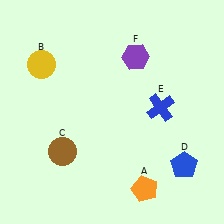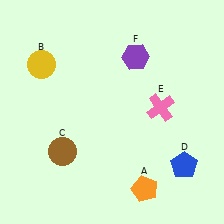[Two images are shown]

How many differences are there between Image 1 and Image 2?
There is 1 difference between the two images.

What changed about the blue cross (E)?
In Image 1, E is blue. In Image 2, it changed to pink.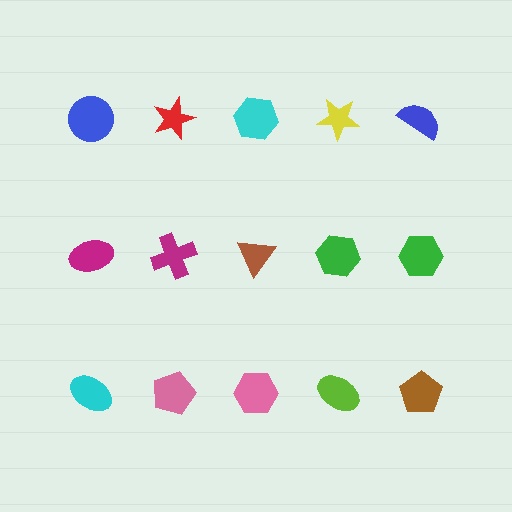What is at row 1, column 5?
A blue semicircle.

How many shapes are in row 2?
5 shapes.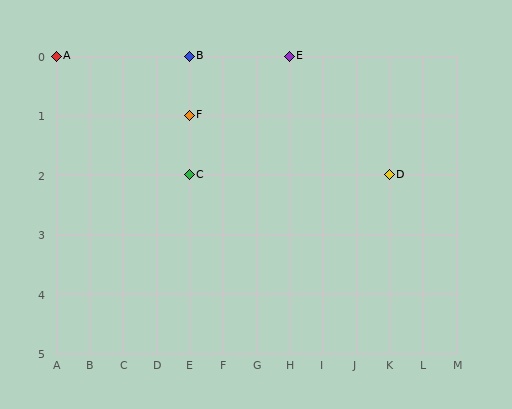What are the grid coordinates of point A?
Point A is at grid coordinates (A, 0).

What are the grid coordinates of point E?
Point E is at grid coordinates (H, 0).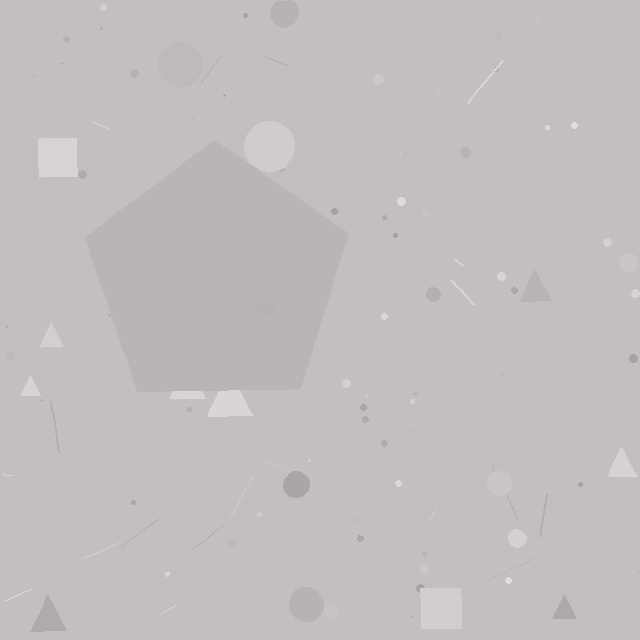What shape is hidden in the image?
A pentagon is hidden in the image.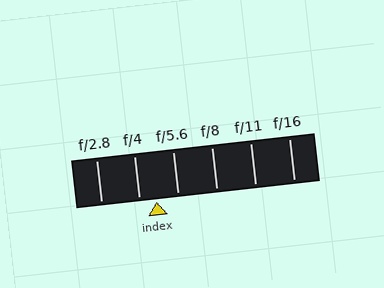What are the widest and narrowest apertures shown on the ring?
The widest aperture shown is f/2.8 and the narrowest is f/16.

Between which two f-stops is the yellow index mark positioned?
The index mark is between f/4 and f/5.6.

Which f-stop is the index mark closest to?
The index mark is closest to f/4.